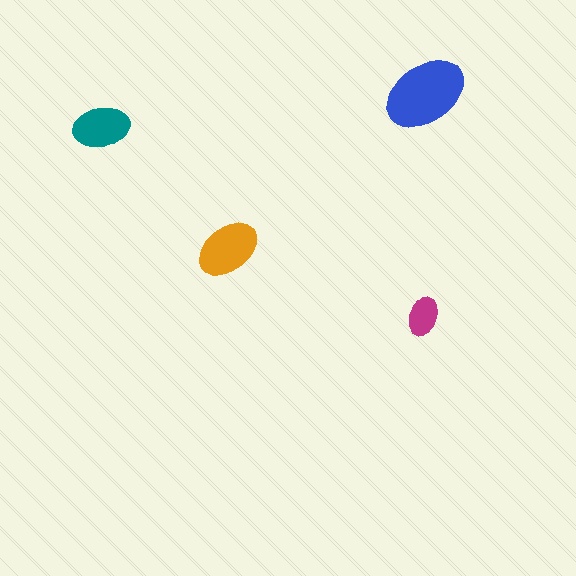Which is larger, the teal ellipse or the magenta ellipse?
The teal one.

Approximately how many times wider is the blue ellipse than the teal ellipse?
About 1.5 times wider.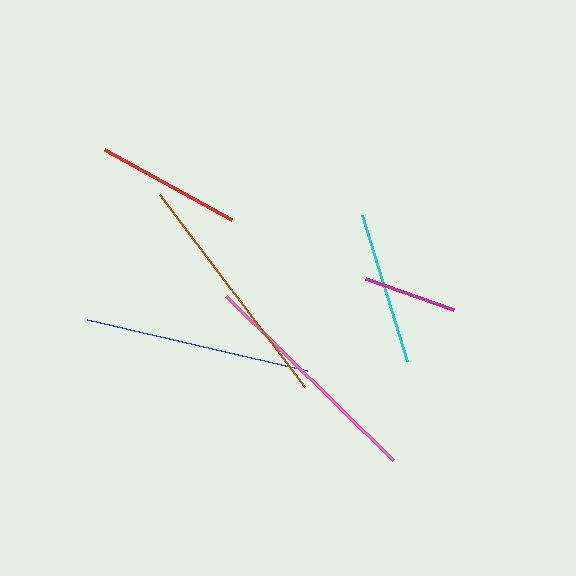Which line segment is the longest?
The brown line is the longest at approximately 241 pixels.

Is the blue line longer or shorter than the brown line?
The brown line is longer than the blue line.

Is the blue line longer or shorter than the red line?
The blue line is longer than the red line.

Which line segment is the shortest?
The magenta line is the shortest at approximately 93 pixels.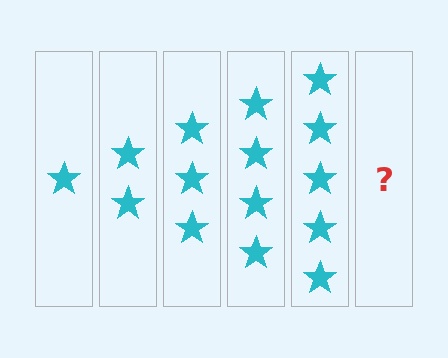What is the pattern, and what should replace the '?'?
The pattern is that each step adds one more star. The '?' should be 6 stars.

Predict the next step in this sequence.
The next step is 6 stars.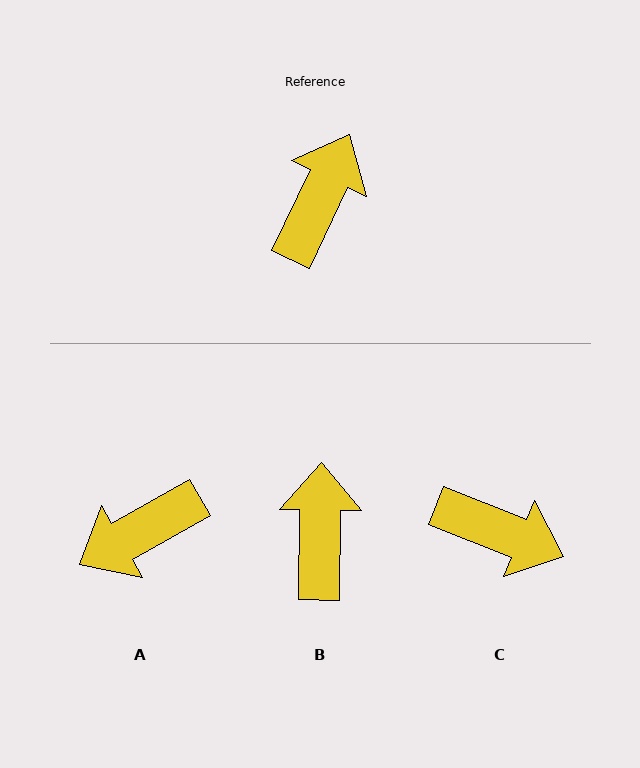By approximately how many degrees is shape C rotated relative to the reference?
Approximately 86 degrees clockwise.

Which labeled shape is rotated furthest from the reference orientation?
A, about 145 degrees away.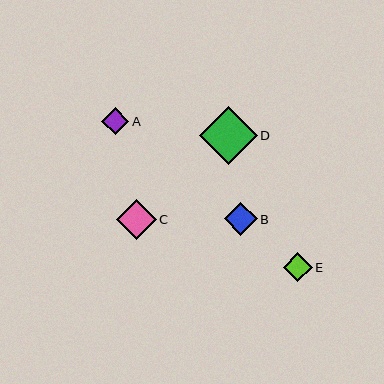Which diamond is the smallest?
Diamond A is the smallest with a size of approximately 27 pixels.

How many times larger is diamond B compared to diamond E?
Diamond B is approximately 1.1 times the size of diamond E.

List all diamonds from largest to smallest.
From largest to smallest: D, C, B, E, A.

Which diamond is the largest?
Diamond D is the largest with a size of approximately 58 pixels.